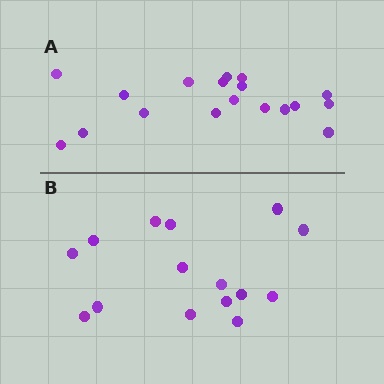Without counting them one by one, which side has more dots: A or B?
Region A (the top region) has more dots.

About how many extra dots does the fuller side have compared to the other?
Region A has just a few more — roughly 2 or 3 more dots than region B.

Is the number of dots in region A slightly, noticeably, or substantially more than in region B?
Region A has only slightly more — the two regions are fairly close. The ratio is roughly 1.2 to 1.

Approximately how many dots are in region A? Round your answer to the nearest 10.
About 20 dots. (The exact count is 18, which rounds to 20.)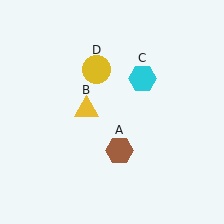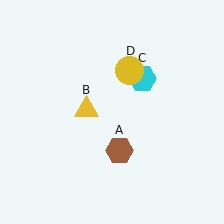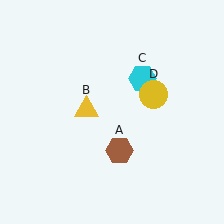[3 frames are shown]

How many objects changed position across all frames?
1 object changed position: yellow circle (object D).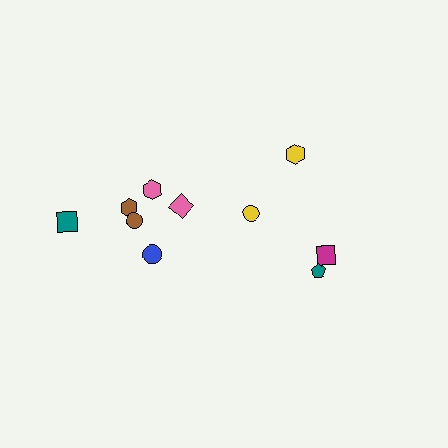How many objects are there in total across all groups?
There are 10 objects.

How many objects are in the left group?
There are 6 objects.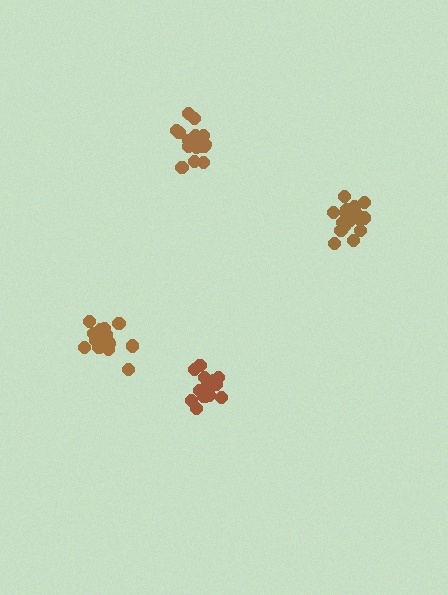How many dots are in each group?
Group 1: 15 dots, Group 2: 16 dots, Group 3: 21 dots, Group 4: 21 dots (73 total).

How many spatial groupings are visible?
There are 4 spatial groupings.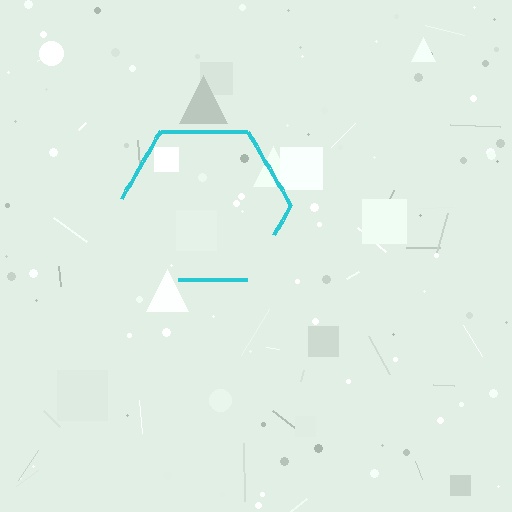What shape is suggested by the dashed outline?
The dashed outline suggests a hexagon.